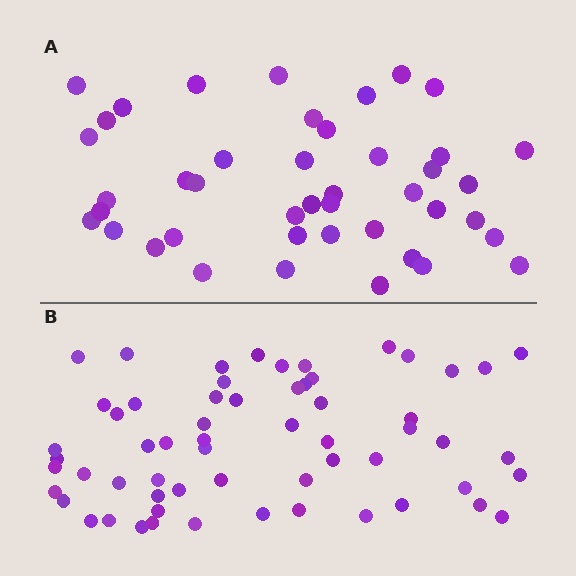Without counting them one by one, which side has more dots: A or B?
Region B (the bottom region) has more dots.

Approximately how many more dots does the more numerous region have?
Region B has approximately 15 more dots than region A.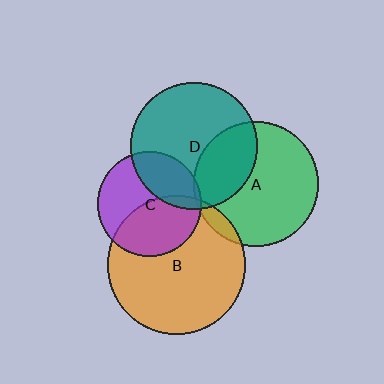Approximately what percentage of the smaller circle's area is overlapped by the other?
Approximately 5%.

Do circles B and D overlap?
Yes.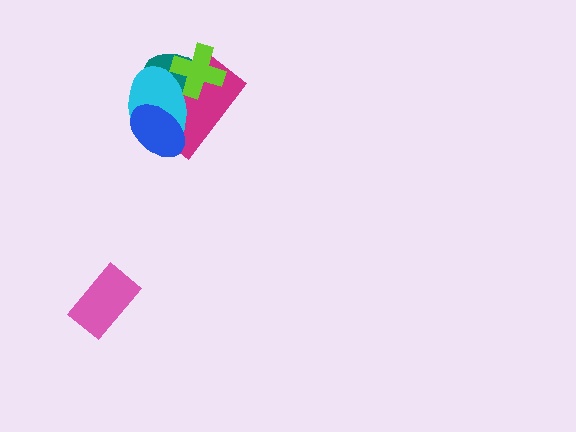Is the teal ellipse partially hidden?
Yes, it is partially covered by another shape.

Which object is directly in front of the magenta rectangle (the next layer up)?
The teal ellipse is directly in front of the magenta rectangle.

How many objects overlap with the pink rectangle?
0 objects overlap with the pink rectangle.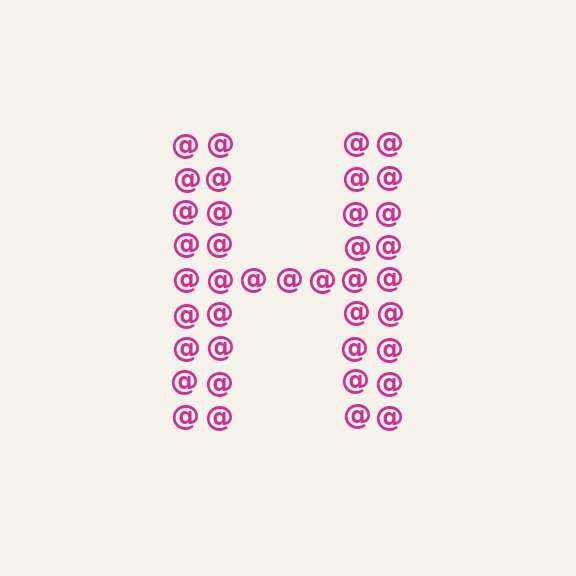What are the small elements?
The small elements are at signs.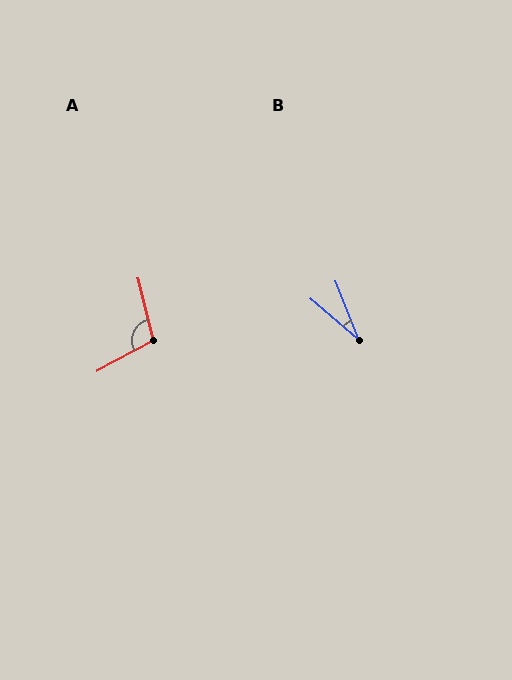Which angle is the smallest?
B, at approximately 28 degrees.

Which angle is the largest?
A, at approximately 104 degrees.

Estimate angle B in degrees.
Approximately 28 degrees.